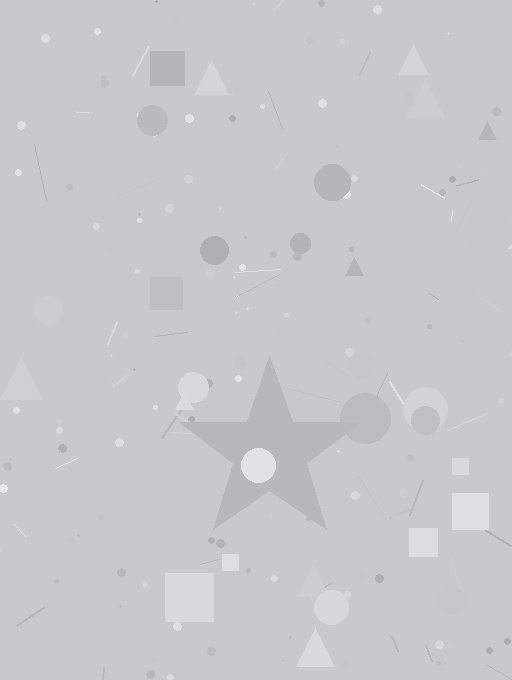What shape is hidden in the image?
A star is hidden in the image.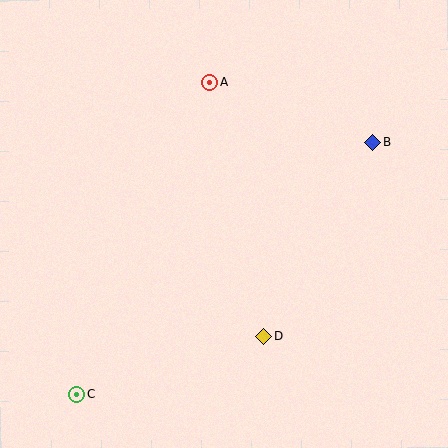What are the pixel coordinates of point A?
Point A is at (209, 82).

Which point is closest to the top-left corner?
Point A is closest to the top-left corner.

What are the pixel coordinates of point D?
Point D is at (264, 336).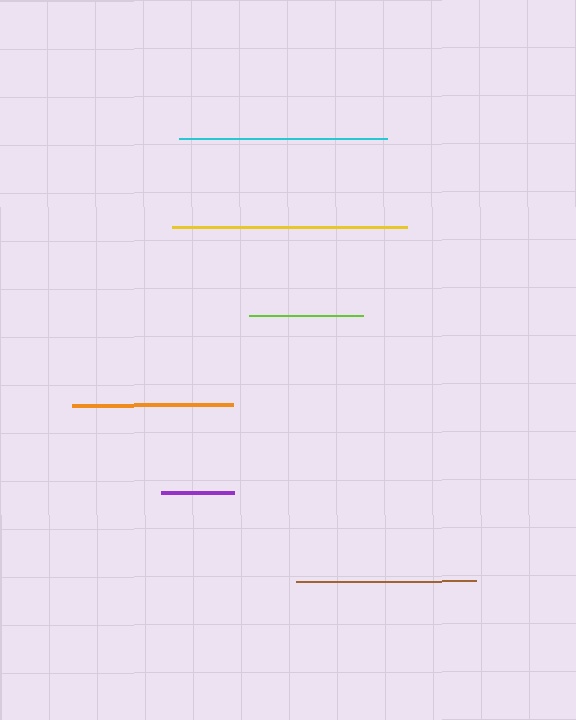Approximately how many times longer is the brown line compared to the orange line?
The brown line is approximately 1.1 times the length of the orange line.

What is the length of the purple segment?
The purple segment is approximately 74 pixels long.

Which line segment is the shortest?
The purple line is the shortest at approximately 74 pixels.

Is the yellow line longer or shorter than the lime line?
The yellow line is longer than the lime line.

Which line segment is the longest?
The yellow line is the longest at approximately 235 pixels.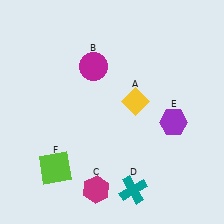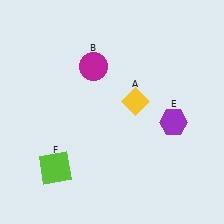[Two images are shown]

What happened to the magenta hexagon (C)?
The magenta hexagon (C) was removed in Image 2. It was in the bottom-left area of Image 1.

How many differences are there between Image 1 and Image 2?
There are 2 differences between the two images.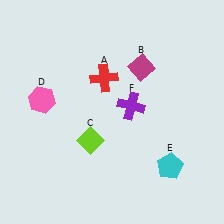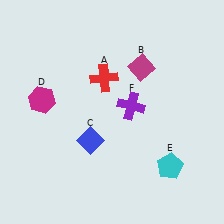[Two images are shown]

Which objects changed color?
C changed from lime to blue. D changed from pink to magenta.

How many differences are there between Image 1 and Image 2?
There are 2 differences between the two images.